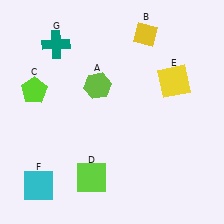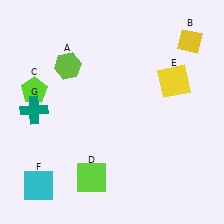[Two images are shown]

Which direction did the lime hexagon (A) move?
The lime hexagon (A) moved left.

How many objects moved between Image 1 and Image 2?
3 objects moved between the two images.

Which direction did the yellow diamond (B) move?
The yellow diamond (B) moved right.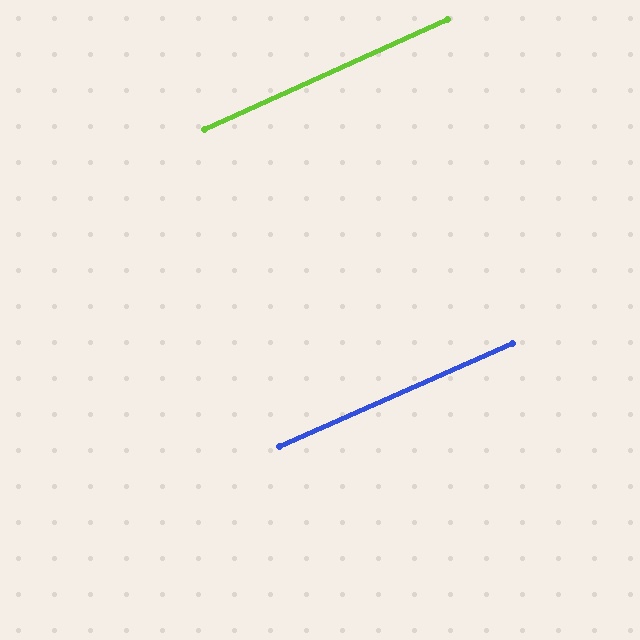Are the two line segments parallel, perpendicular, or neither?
Parallel — their directions differ by only 0.6°.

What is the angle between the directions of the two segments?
Approximately 1 degree.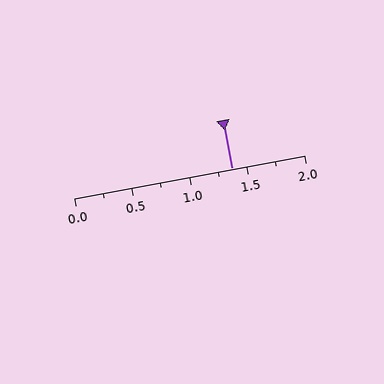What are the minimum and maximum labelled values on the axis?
The axis runs from 0.0 to 2.0.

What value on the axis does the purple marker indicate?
The marker indicates approximately 1.38.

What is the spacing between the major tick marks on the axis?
The major ticks are spaced 0.5 apart.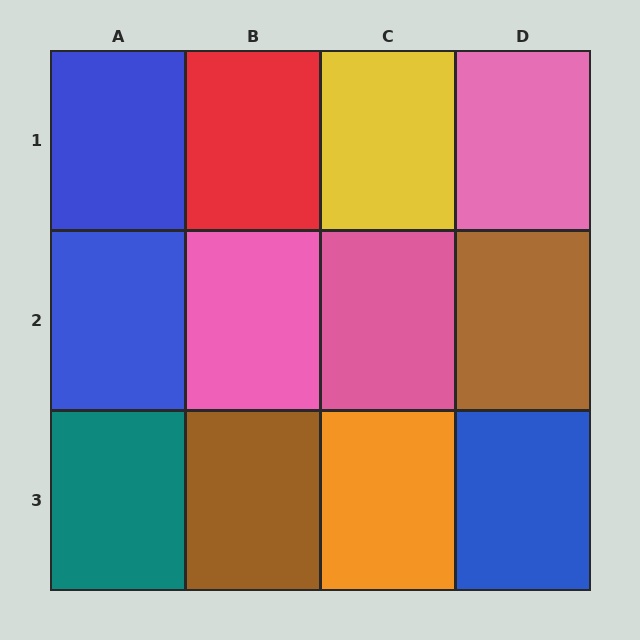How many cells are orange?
1 cell is orange.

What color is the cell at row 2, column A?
Blue.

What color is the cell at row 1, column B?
Red.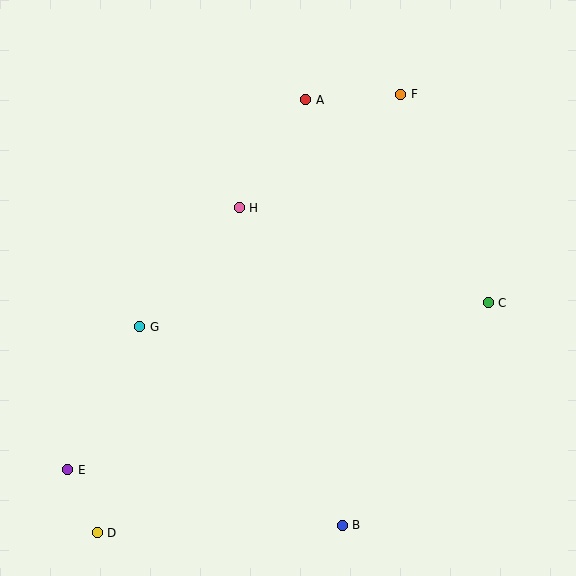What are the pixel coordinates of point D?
Point D is at (97, 533).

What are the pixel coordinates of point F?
Point F is at (401, 94).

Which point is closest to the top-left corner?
Point H is closest to the top-left corner.